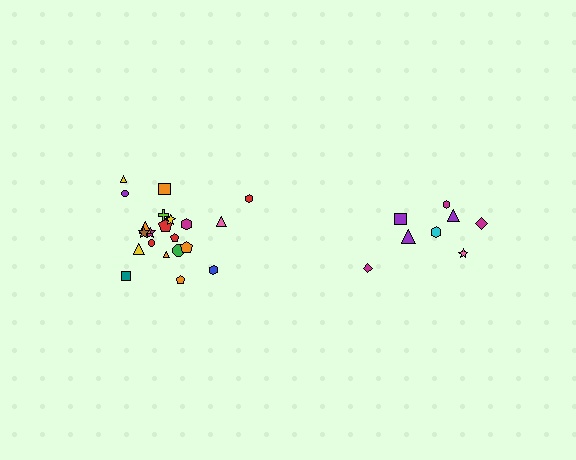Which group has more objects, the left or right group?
The left group.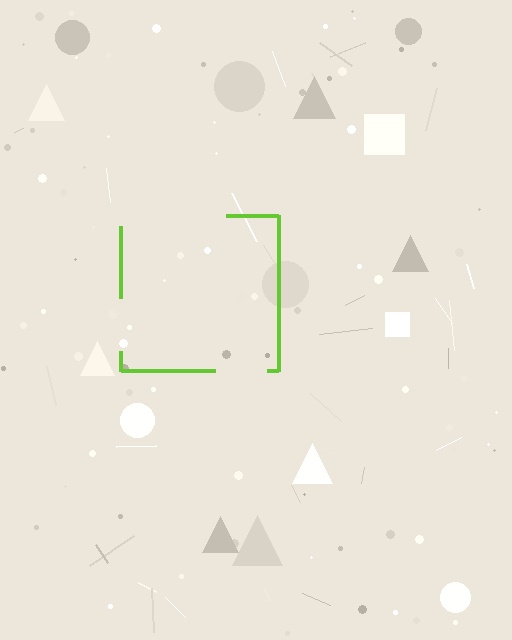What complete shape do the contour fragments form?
The contour fragments form a square.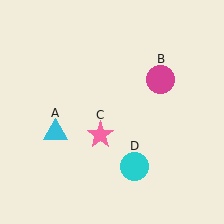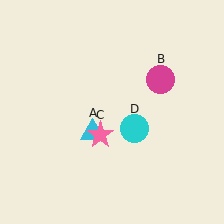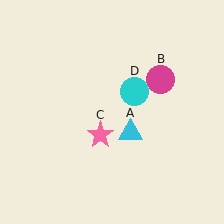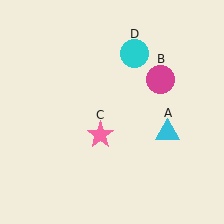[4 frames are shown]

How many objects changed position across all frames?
2 objects changed position: cyan triangle (object A), cyan circle (object D).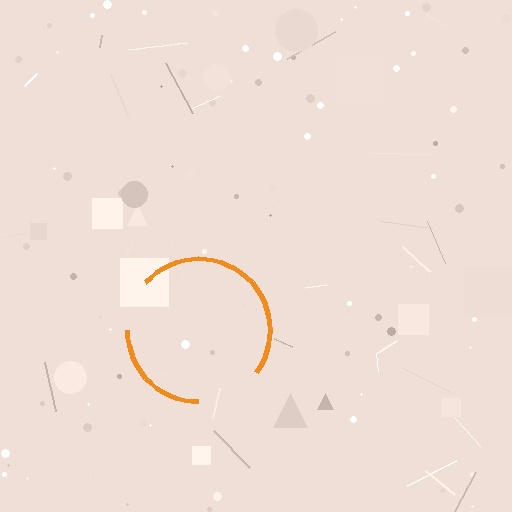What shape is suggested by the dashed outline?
The dashed outline suggests a circle.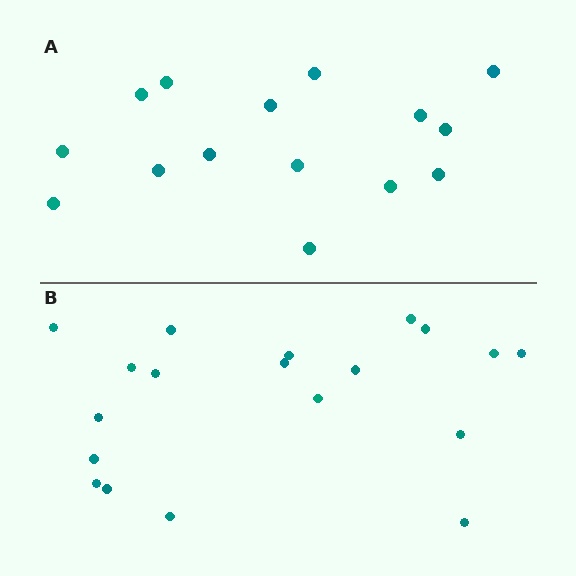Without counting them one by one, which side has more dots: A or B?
Region B (the bottom region) has more dots.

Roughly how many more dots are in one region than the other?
Region B has about 4 more dots than region A.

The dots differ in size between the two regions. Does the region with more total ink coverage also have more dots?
No. Region A has more total ink coverage because its dots are larger, but region B actually contains more individual dots. Total area can be misleading — the number of items is what matters here.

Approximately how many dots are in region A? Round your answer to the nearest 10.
About 20 dots. (The exact count is 15, which rounds to 20.)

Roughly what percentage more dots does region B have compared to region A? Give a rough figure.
About 25% more.